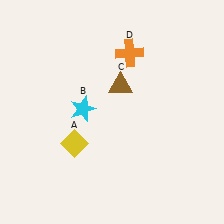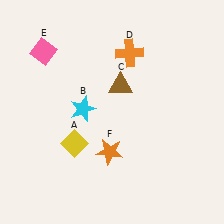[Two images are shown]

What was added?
A pink diamond (E), an orange star (F) were added in Image 2.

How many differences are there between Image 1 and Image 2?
There are 2 differences between the two images.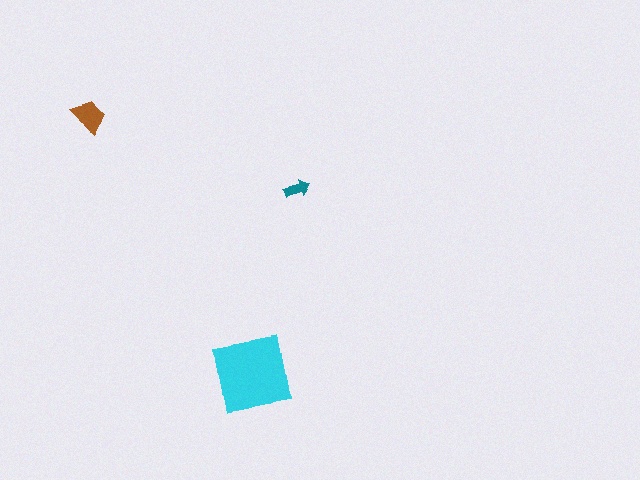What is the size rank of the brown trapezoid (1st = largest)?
2nd.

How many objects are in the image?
There are 3 objects in the image.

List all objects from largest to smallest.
The cyan square, the brown trapezoid, the teal arrow.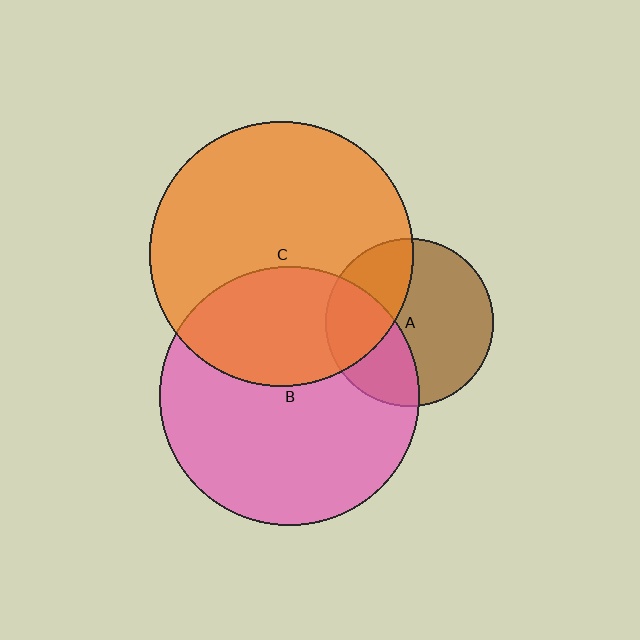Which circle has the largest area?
Circle C (orange).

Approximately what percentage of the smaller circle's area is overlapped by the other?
Approximately 35%.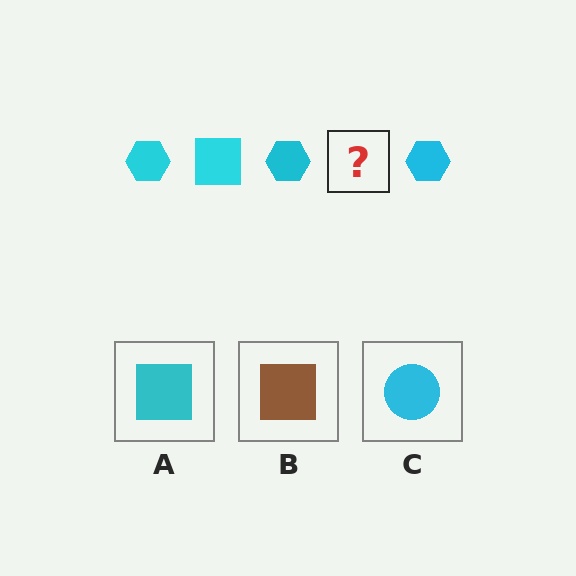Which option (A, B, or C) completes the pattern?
A.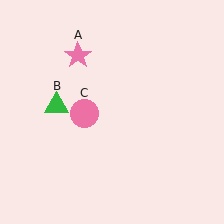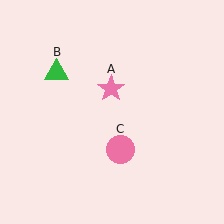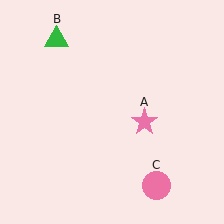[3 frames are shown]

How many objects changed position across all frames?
3 objects changed position: pink star (object A), green triangle (object B), pink circle (object C).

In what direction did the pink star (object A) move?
The pink star (object A) moved down and to the right.